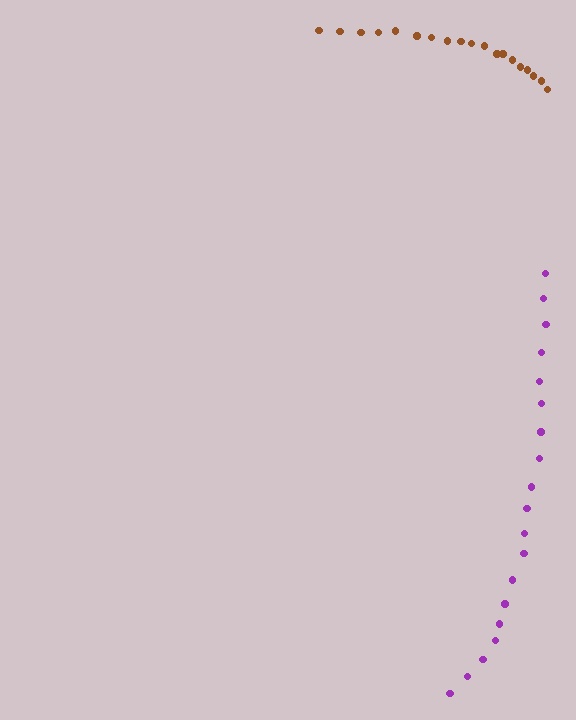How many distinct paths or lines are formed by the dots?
There are 2 distinct paths.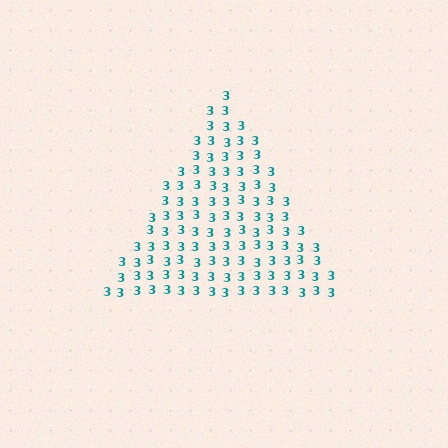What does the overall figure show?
The overall figure shows a triangle.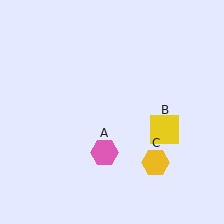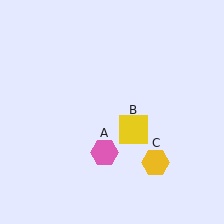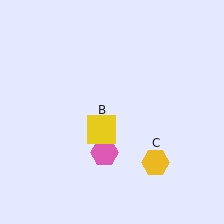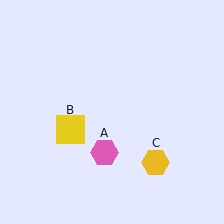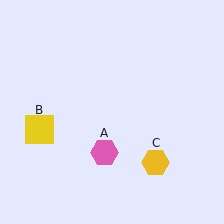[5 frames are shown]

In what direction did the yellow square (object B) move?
The yellow square (object B) moved left.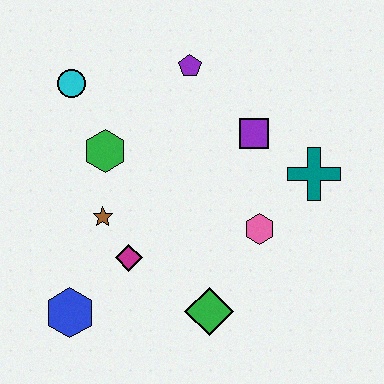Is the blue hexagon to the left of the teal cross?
Yes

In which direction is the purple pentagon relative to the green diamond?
The purple pentagon is above the green diamond.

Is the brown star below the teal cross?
Yes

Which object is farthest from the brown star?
The teal cross is farthest from the brown star.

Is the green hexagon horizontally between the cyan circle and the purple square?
Yes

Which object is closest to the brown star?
The magenta diamond is closest to the brown star.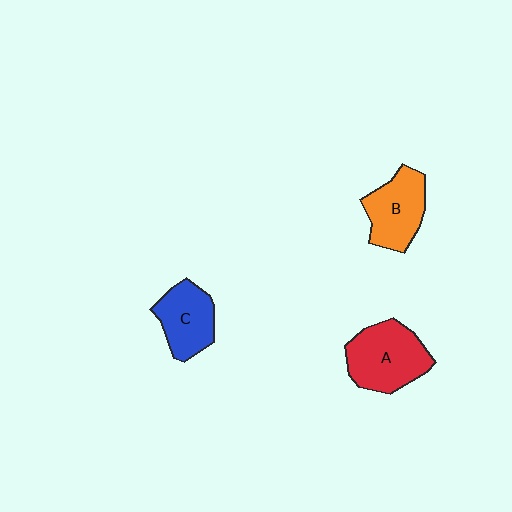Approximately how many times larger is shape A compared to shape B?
Approximately 1.2 times.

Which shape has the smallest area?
Shape C (blue).